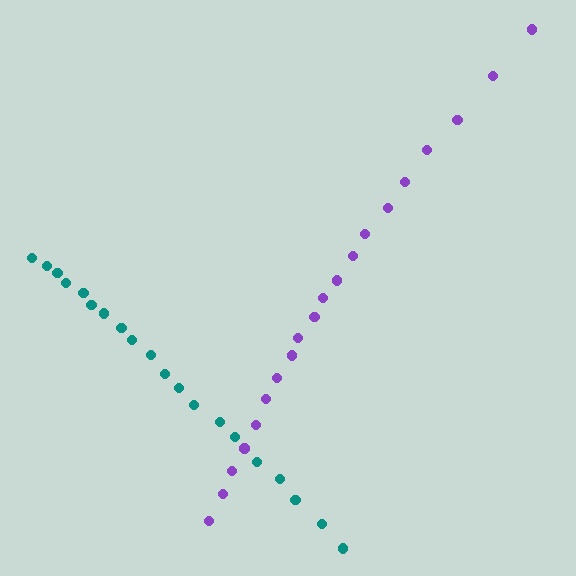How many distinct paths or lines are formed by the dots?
There are 2 distinct paths.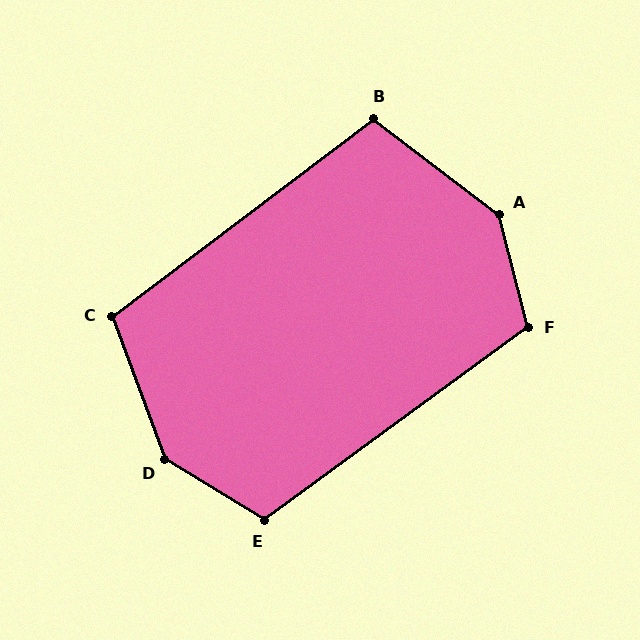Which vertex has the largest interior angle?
D, at approximately 142 degrees.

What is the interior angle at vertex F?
Approximately 112 degrees (obtuse).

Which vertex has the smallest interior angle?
B, at approximately 106 degrees.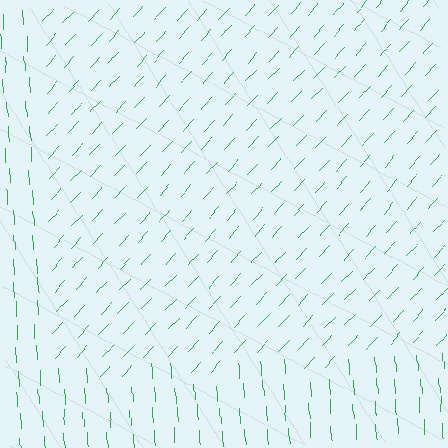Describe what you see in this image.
The image is filled with small green line segments. A rectangle region in the image has lines oriented differently from the surrounding lines, creating a visible texture boundary.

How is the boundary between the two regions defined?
The boundary is defined purely by a change in line orientation (approximately 45 degrees difference). All lines are the same color and thickness.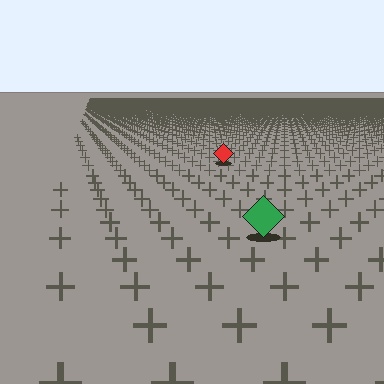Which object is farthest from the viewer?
The red diamond is farthest from the viewer. It appears smaller and the ground texture around it is denser.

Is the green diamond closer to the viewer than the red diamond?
Yes. The green diamond is closer — you can tell from the texture gradient: the ground texture is coarser near it.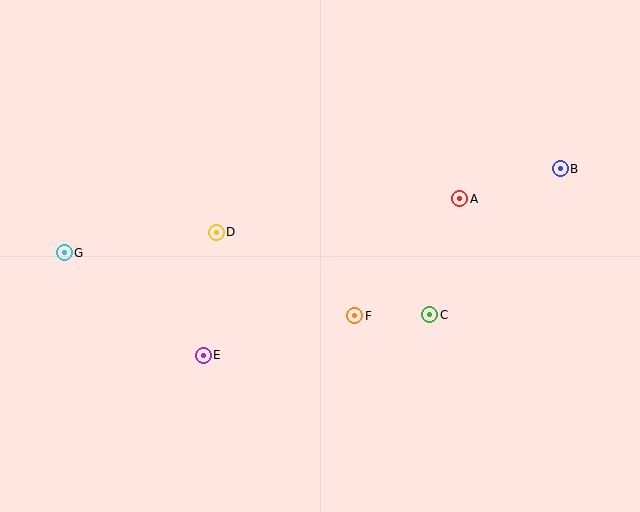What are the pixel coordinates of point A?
Point A is at (460, 199).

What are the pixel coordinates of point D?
Point D is at (216, 232).